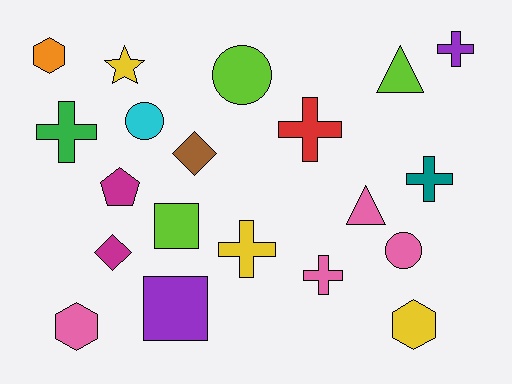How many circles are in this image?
There are 3 circles.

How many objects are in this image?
There are 20 objects.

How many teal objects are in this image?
There is 1 teal object.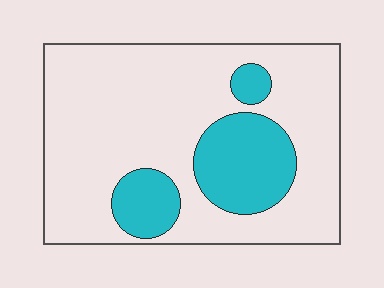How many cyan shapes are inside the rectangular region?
3.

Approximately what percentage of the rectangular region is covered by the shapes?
Approximately 25%.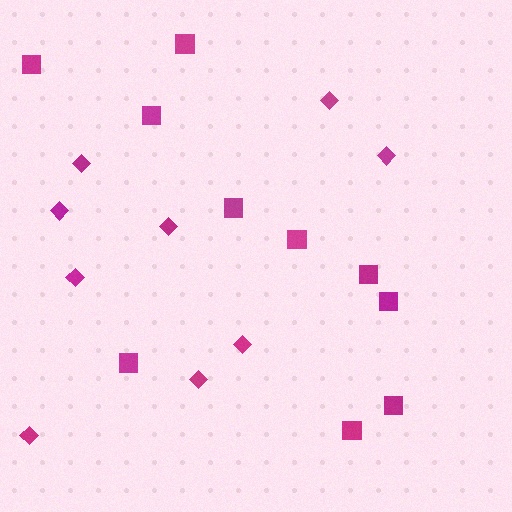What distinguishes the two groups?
There are 2 groups: one group of squares (10) and one group of diamonds (9).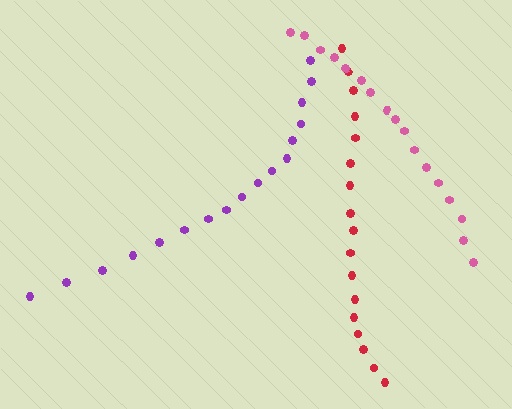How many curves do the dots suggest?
There are 3 distinct paths.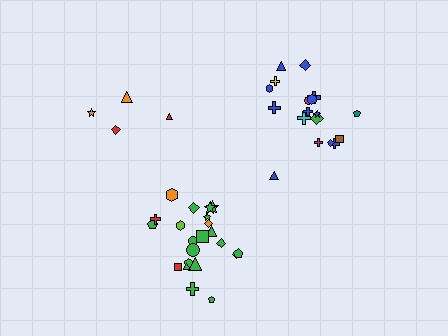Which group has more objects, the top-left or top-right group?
The top-right group.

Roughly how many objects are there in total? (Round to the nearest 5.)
Roughly 45 objects in total.